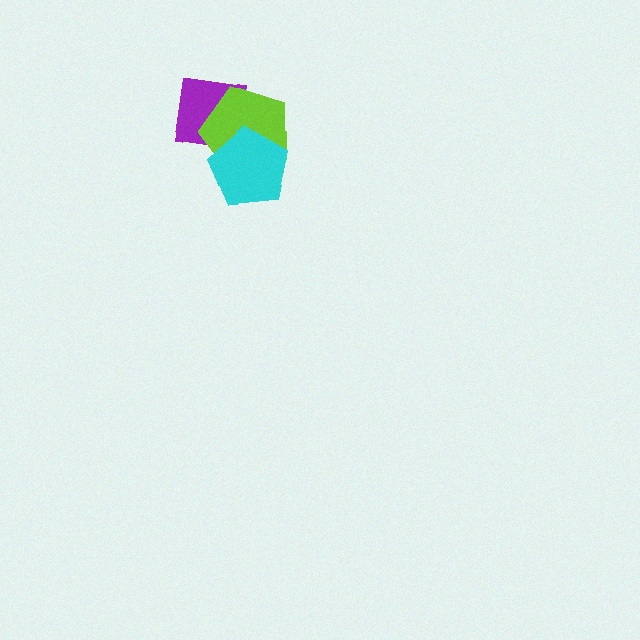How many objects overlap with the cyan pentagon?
2 objects overlap with the cyan pentagon.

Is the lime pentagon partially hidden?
Yes, it is partially covered by another shape.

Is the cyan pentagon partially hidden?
No, no other shape covers it.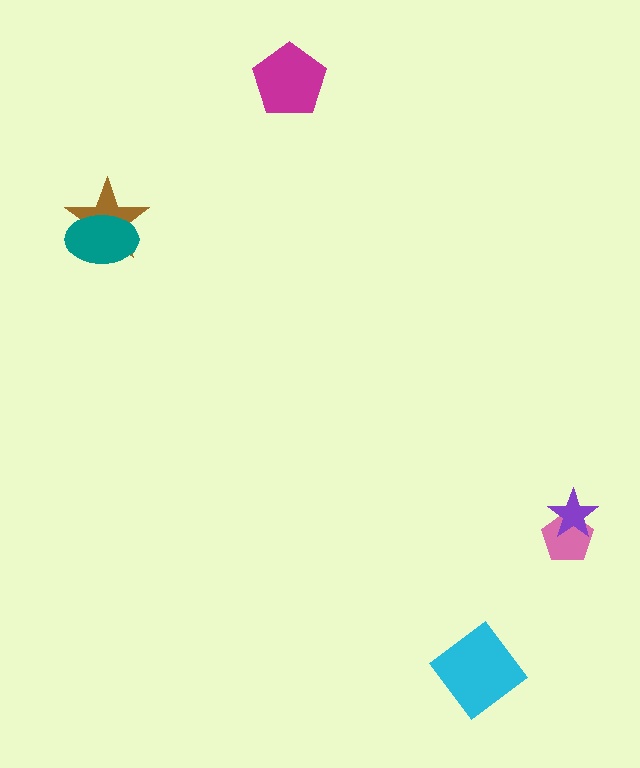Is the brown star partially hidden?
Yes, it is partially covered by another shape.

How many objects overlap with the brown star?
1 object overlaps with the brown star.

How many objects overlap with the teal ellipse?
1 object overlaps with the teal ellipse.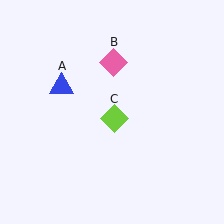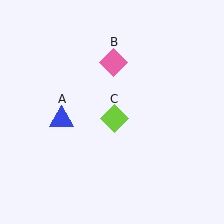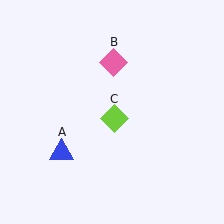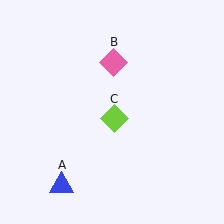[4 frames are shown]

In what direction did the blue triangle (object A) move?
The blue triangle (object A) moved down.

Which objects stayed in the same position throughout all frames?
Pink diamond (object B) and lime diamond (object C) remained stationary.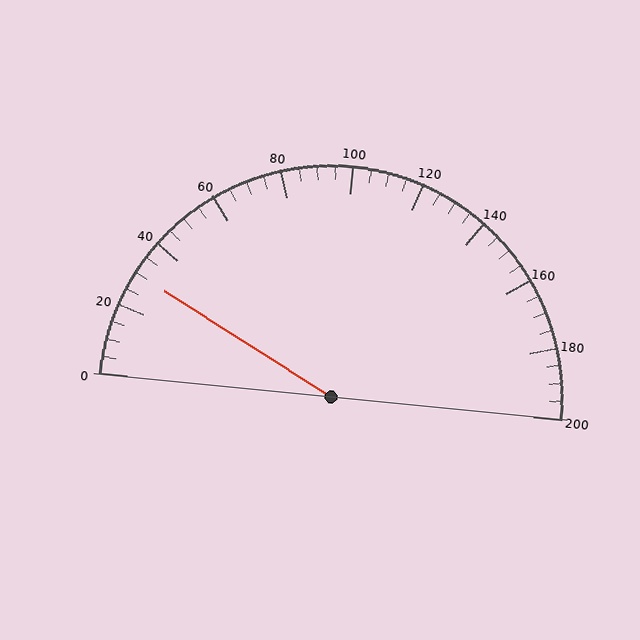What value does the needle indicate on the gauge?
The needle indicates approximately 30.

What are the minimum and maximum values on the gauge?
The gauge ranges from 0 to 200.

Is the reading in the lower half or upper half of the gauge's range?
The reading is in the lower half of the range (0 to 200).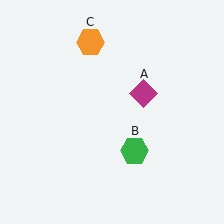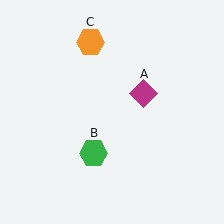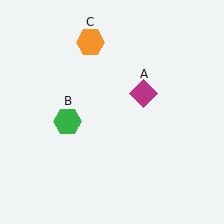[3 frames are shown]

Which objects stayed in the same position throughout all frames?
Magenta diamond (object A) and orange hexagon (object C) remained stationary.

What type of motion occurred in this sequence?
The green hexagon (object B) rotated clockwise around the center of the scene.